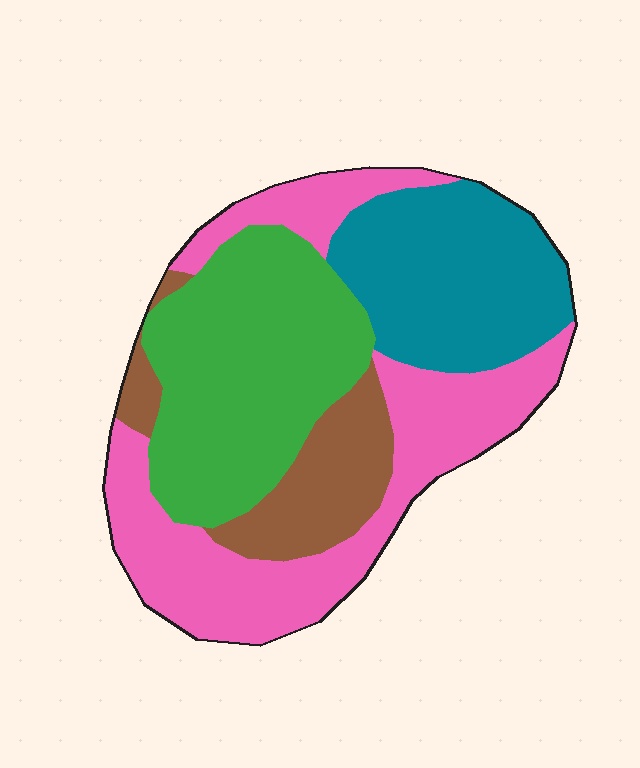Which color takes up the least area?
Brown, at roughly 15%.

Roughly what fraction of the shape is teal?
Teal covers about 20% of the shape.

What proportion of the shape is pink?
Pink covers around 35% of the shape.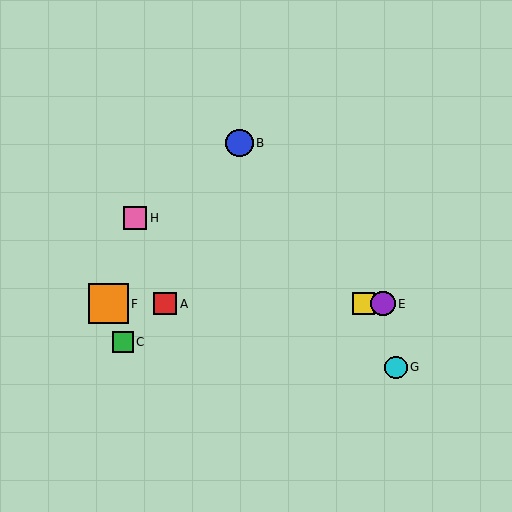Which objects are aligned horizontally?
Objects A, D, E, F are aligned horizontally.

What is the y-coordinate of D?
Object D is at y≈304.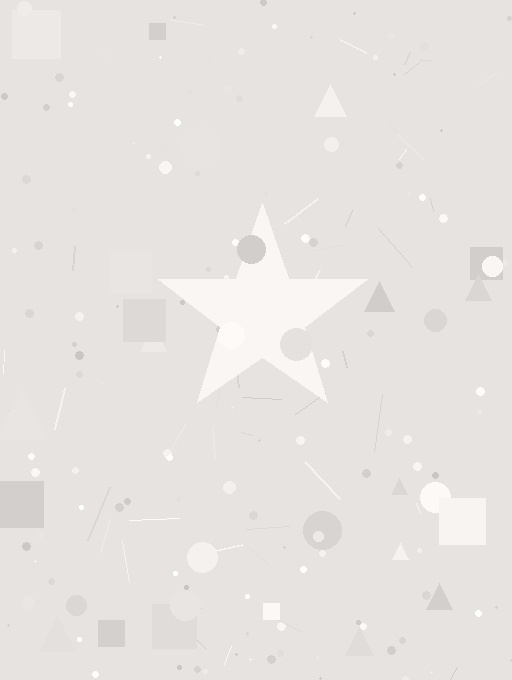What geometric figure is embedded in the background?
A star is embedded in the background.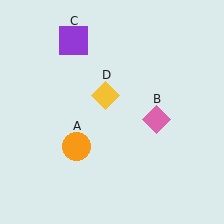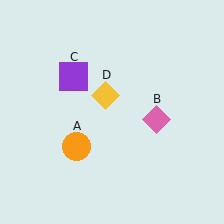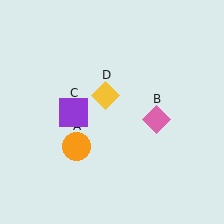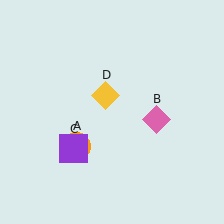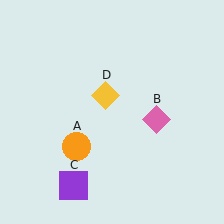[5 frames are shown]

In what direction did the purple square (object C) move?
The purple square (object C) moved down.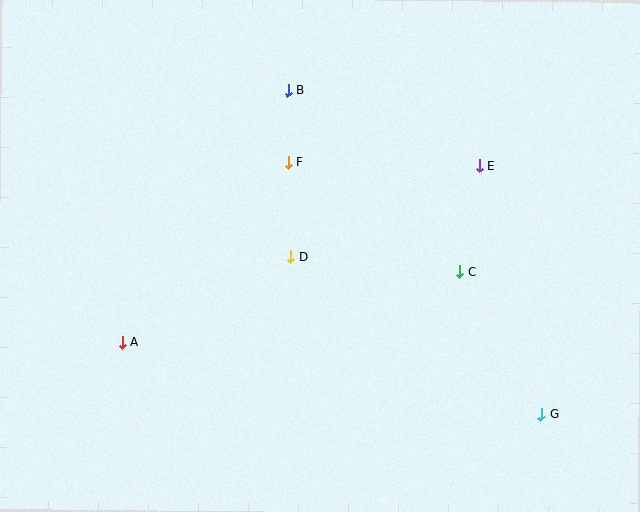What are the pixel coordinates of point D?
Point D is at (291, 257).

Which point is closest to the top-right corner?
Point E is closest to the top-right corner.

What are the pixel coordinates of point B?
Point B is at (288, 90).